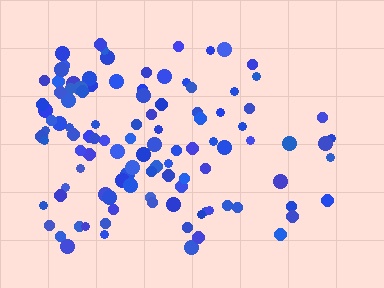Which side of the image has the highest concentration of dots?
The left.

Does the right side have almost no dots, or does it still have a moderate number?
Still a moderate number, just noticeably fewer than the left.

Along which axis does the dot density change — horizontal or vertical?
Horizontal.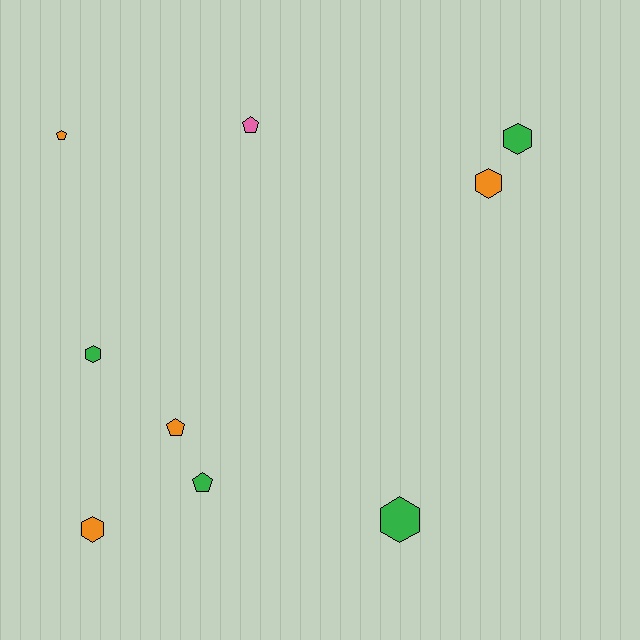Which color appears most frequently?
Orange, with 4 objects.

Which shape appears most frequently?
Hexagon, with 5 objects.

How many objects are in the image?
There are 9 objects.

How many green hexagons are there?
There are 3 green hexagons.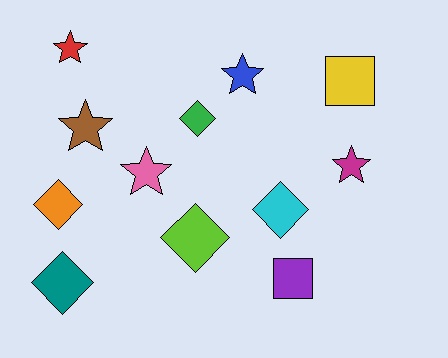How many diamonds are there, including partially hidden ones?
There are 5 diamonds.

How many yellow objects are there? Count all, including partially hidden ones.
There is 1 yellow object.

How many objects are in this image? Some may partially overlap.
There are 12 objects.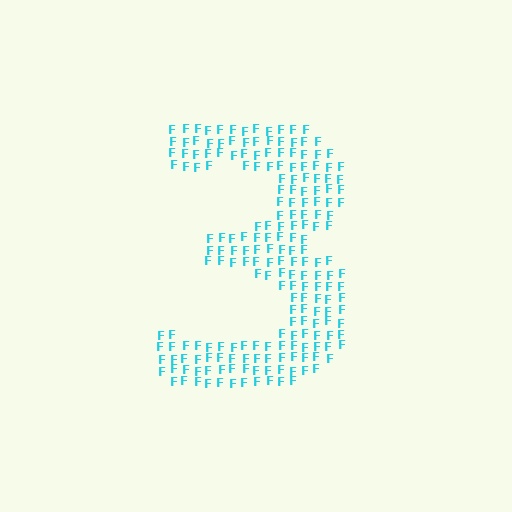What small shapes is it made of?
It is made of small letter F's.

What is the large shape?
The large shape is the digit 3.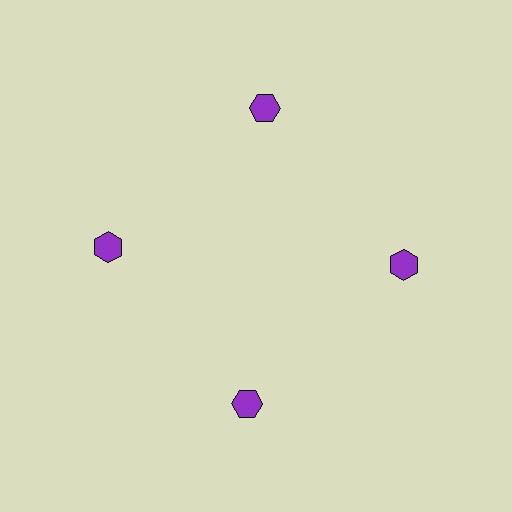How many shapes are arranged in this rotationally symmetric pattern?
There are 4 shapes, arranged in 4 groups of 1.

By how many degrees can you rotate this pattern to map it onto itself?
The pattern maps onto itself every 90 degrees of rotation.